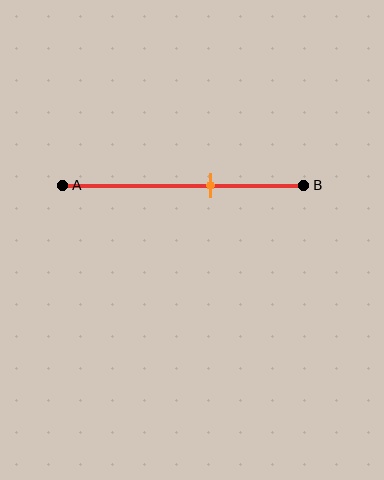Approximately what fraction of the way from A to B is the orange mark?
The orange mark is approximately 60% of the way from A to B.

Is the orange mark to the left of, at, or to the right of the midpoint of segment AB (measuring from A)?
The orange mark is to the right of the midpoint of segment AB.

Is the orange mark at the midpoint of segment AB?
No, the mark is at about 60% from A, not at the 50% midpoint.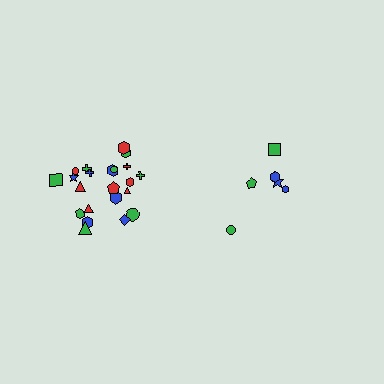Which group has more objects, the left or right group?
The left group.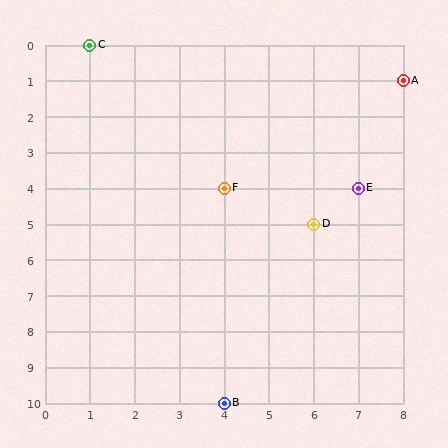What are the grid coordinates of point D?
Point D is at grid coordinates (6, 5).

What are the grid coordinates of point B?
Point B is at grid coordinates (4, 10).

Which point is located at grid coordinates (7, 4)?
Point E is at (7, 4).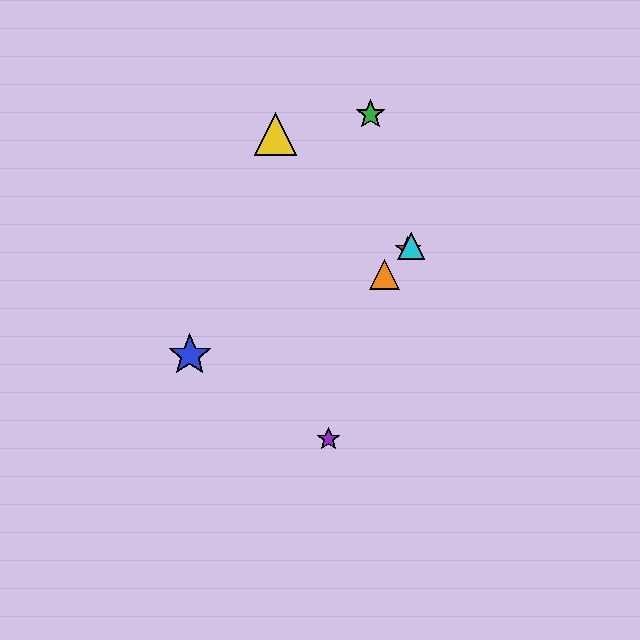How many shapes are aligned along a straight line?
3 shapes (the red star, the orange triangle, the cyan triangle) are aligned along a straight line.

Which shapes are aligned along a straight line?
The red star, the orange triangle, the cyan triangle are aligned along a straight line.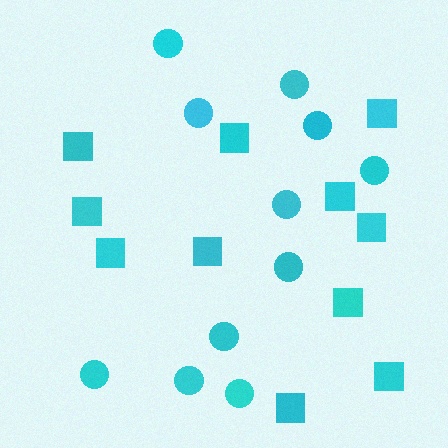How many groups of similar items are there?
There are 2 groups: one group of circles (11) and one group of squares (11).